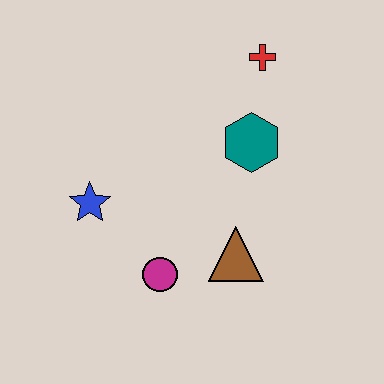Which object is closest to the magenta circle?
The brown triangle is closest to the magenta circle.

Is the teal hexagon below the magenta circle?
No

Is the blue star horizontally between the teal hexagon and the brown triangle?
No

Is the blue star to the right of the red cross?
No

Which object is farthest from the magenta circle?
The red cross is farthest from the magenta circle.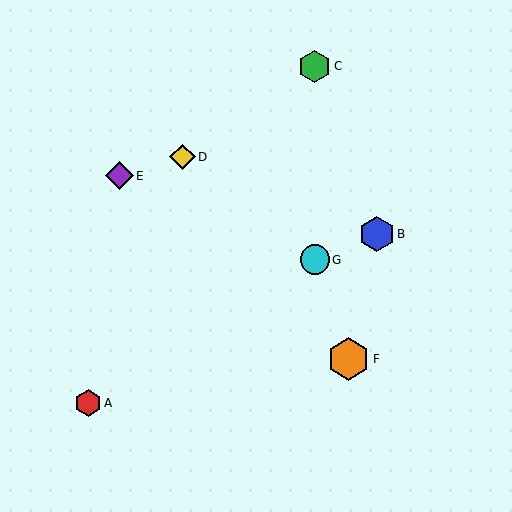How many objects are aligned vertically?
2 objects (C, G) are aligned vertically.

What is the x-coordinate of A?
Object A is at x≈88.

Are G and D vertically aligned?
No, G is at x≈315 and D is at x≈182.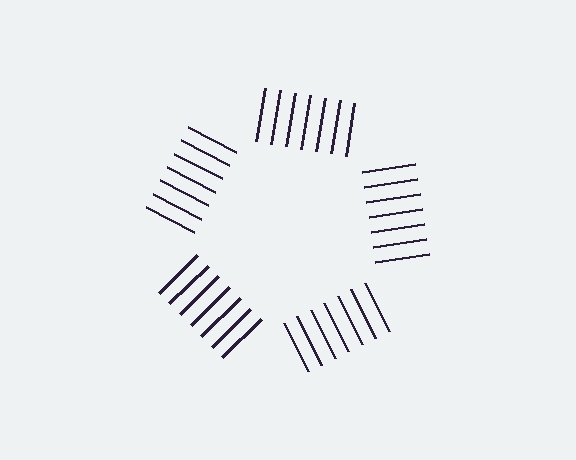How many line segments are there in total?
35 — 7 along each of the 5 edges.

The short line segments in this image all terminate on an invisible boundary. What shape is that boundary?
An illusory pentagon — the line segments terminate on its edges but no continuous stroke is drawn.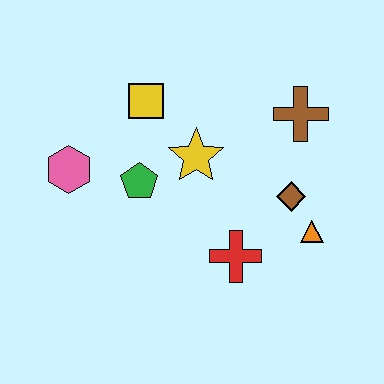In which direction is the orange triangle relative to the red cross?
The orange triangle is to the right of the red cross.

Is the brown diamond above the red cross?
Yes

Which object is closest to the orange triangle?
The brown diamond is closest to the orange triangle.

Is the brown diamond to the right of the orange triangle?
No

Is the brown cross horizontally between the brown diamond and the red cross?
No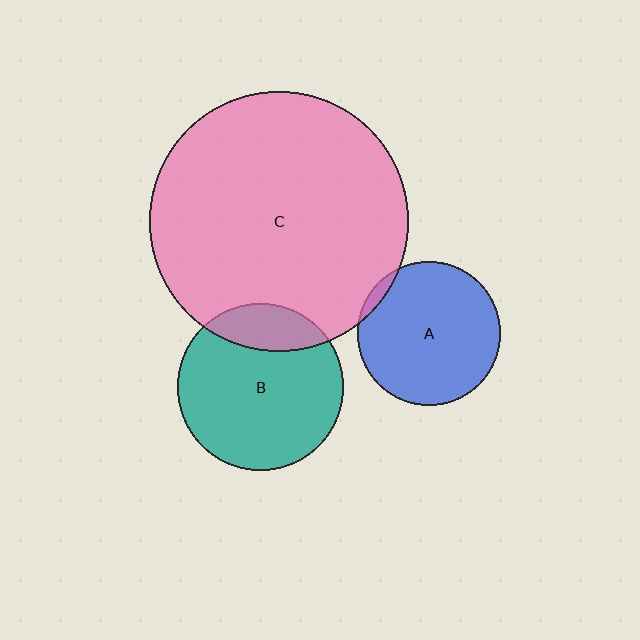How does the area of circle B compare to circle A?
Approximately 1.4 times.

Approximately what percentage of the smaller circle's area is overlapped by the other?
Approximately 5%.